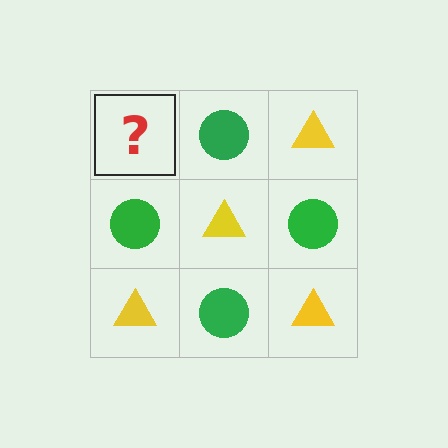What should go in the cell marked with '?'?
The missing cell should contain a yellow triangle.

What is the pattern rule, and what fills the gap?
The rule is that it alternates yellow triangle and green circle in a checkerboard pattern. The gap should be filled with a yellow triangle.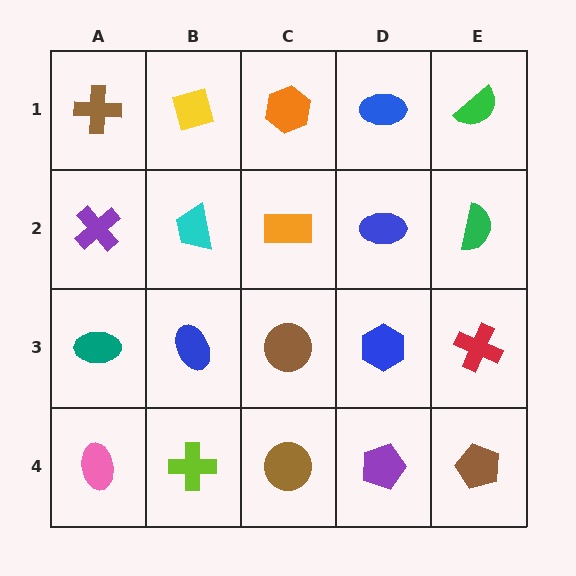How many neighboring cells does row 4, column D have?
3.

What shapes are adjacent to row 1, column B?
A cyan trapezoid (row 2, column B), a brown cross (row 1, column A), an orange hexagon (row 1, column C).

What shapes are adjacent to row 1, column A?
A purple cross (row 2, column A), a yellow diamond (row 1, column B).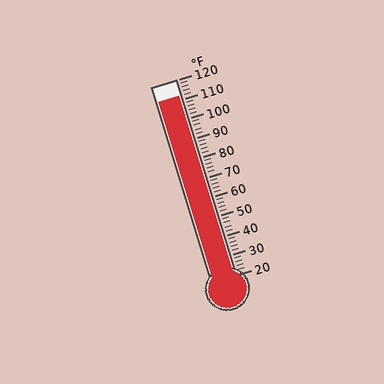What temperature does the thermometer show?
The thermometer shows approximately 112°F.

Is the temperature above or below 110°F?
The temperature is above 110°F.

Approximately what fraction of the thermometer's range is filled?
The thermometer is filled to approximately 90% of its range.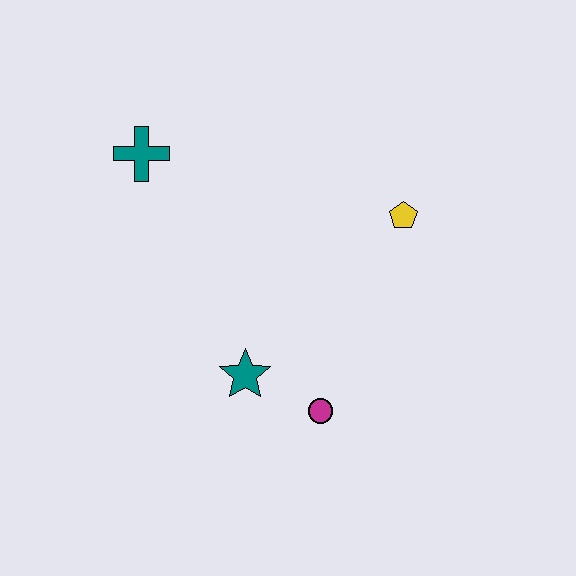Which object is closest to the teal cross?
The teal star is closest to the teal cross.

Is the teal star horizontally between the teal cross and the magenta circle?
Yes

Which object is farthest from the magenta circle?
The teal cross is farthest from the magenta circle.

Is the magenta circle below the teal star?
Yes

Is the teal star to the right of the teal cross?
Yes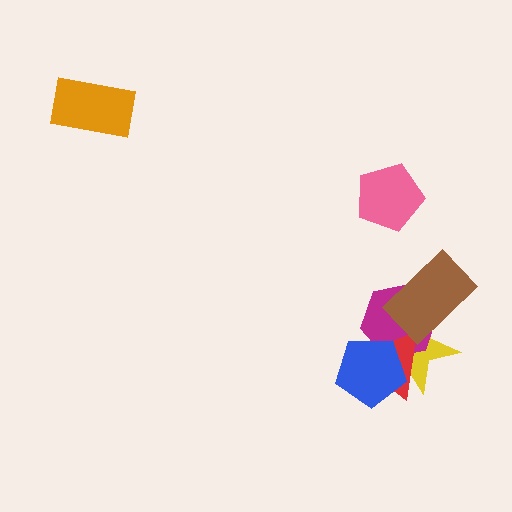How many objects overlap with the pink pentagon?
0 objects overlap with the pink pentagon.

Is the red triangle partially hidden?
Yes, it is partially covered by another shape.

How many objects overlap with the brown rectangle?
2 objects overlap with the brown rectangle.